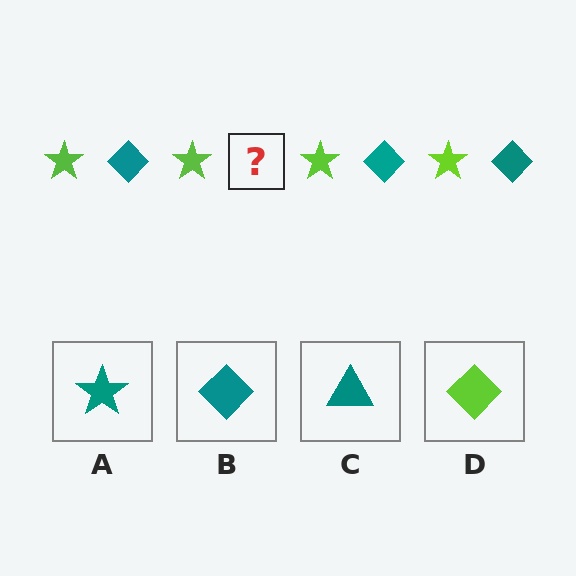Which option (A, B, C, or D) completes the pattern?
B.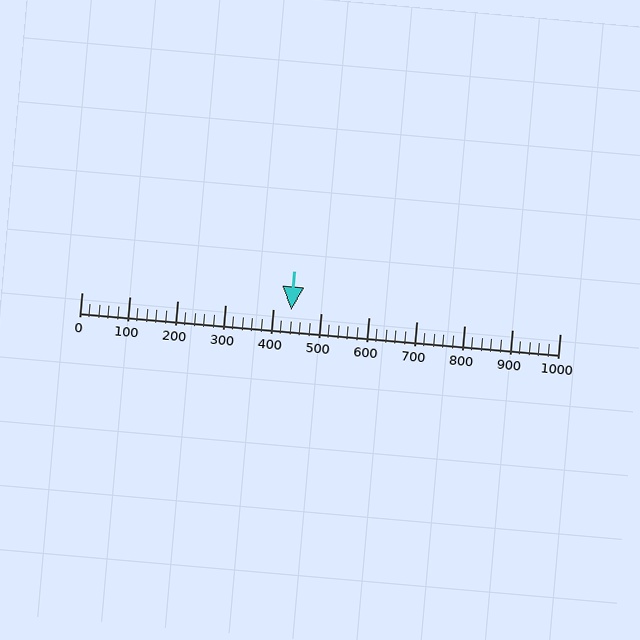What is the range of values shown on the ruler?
The ruler shows values from 0 to 1000.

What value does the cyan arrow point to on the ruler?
The cyan arrow points to approximately 438.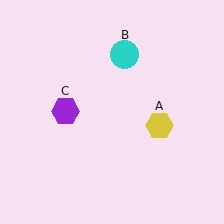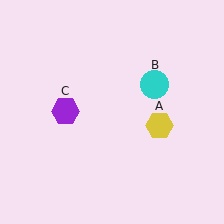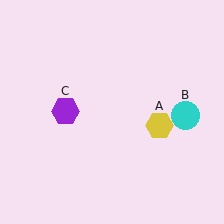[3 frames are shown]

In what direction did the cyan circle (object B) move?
The cyan circle (object B) moved down and to the right.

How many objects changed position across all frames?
1 object changed position: cyan circle (object B).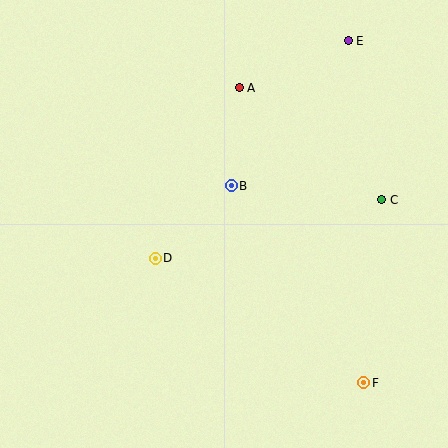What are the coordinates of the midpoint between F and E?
The midpoint between F and E is at (356, 212).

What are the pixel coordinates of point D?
Point D is at (155, 258).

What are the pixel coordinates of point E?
Point E is at (348, 41).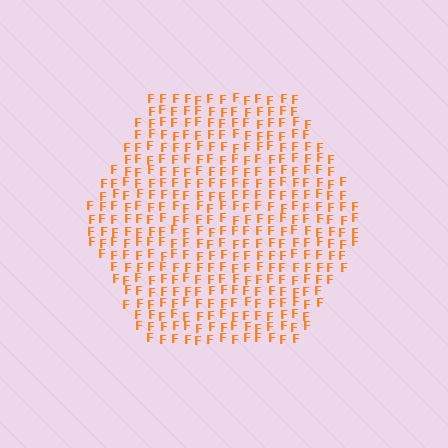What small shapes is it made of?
It is made of small letter F's.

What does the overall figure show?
The overall figure shows a hexagon.